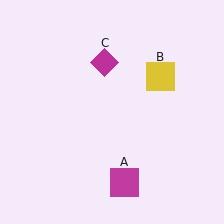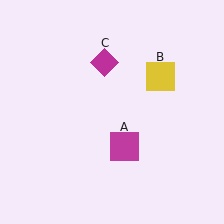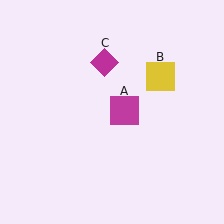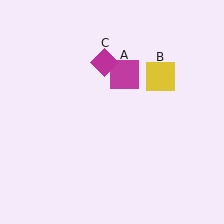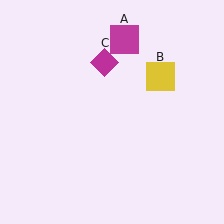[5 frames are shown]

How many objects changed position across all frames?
1 object changed position: magenta square (object A).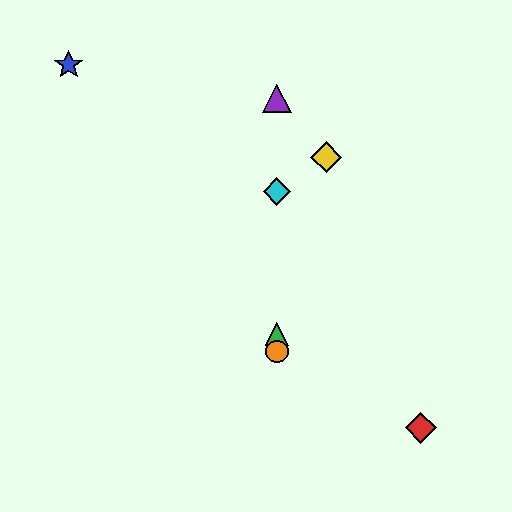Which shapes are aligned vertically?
The green triangle, the purple triangle, the orange circle, the cyan diamond are aligned vertically.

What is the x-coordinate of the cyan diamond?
The cyan diamond is at x≈277.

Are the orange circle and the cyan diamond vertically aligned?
Yes, both are at x≈277.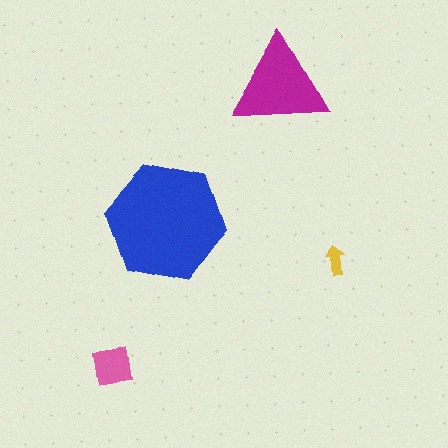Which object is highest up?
The magenta triangle is topmost.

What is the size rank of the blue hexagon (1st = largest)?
1st.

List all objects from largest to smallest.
The blue hexagon, the magenta triangle, the pink square, the yellow arrow.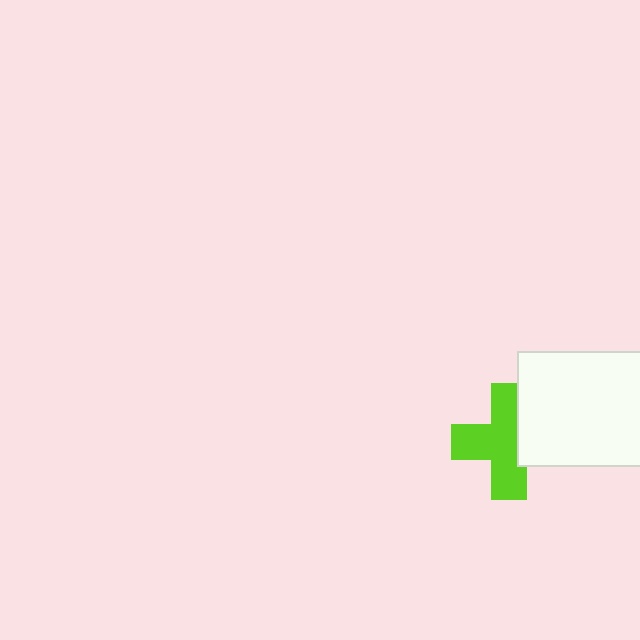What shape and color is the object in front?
The object in front is a white rectangle.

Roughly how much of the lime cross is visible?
Most of it is visible (roughly 68%).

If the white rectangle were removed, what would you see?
You would see the complete lime cross.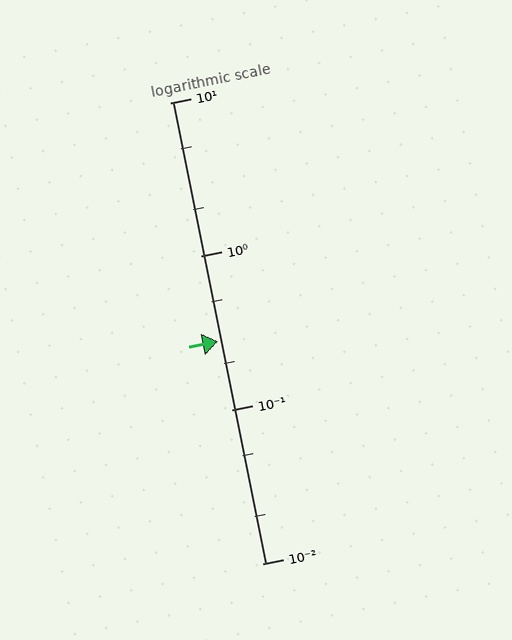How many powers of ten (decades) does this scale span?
The scale spans 3 decades, from 0.01 to 10.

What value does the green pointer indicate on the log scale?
The pointer indicates approximately 0.28.